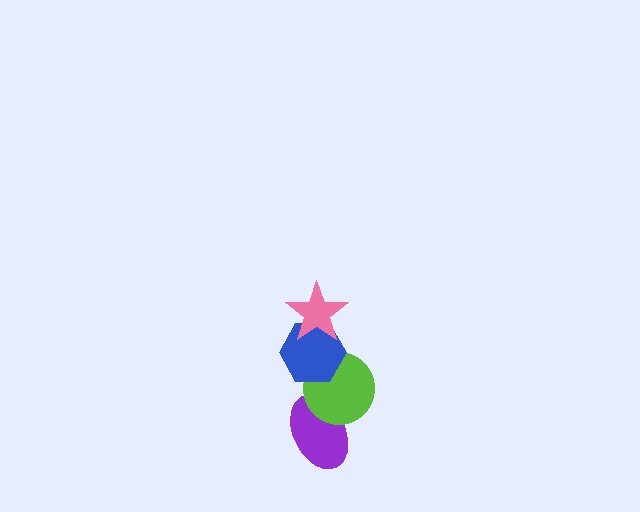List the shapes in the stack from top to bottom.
From top to bottom: the pink star, the blue hexagon, the lime circle, the purple ellipse.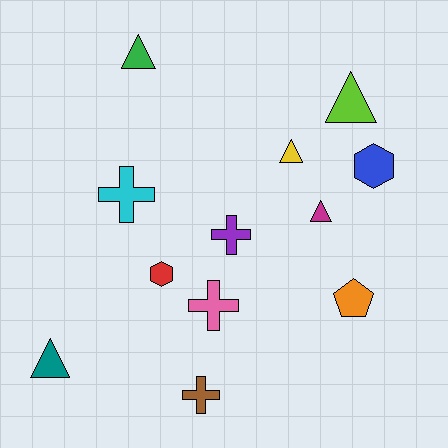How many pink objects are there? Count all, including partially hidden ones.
There is 1 pink object.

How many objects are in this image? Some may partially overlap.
There are 12 objects.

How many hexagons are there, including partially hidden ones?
There are 2 hexagons.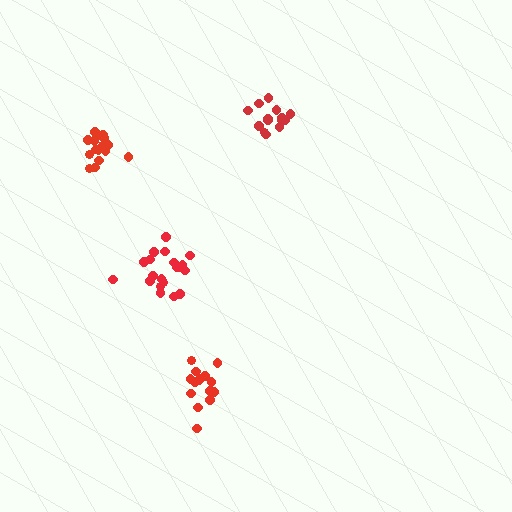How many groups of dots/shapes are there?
There are 4 groups.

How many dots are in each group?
Group 1: 20 dots, Group 2: 16 dots, Group 3: 14 dots, Group 4: 17 dots (67 total).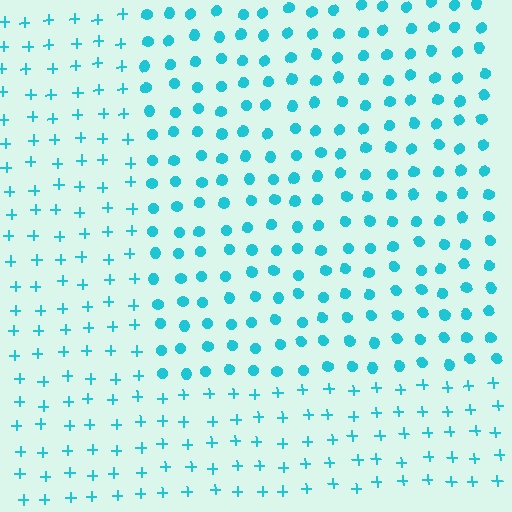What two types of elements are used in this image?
The image uses circles inside the rectangle region and plus signs outside it.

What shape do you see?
I see a rectangle.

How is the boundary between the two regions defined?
The boundary is defined by a change in element shape: circles inside vs. plus signs outside. All elements share the same color and spacing.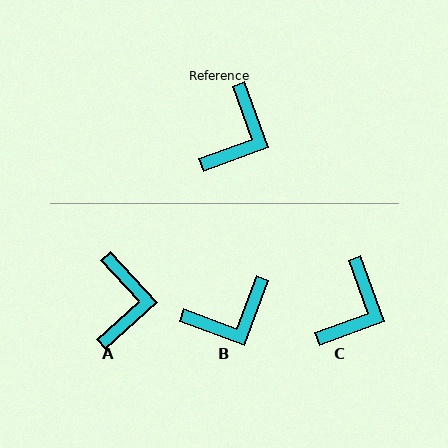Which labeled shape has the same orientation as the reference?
C.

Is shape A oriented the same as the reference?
No, it is off by about 22 degrees.